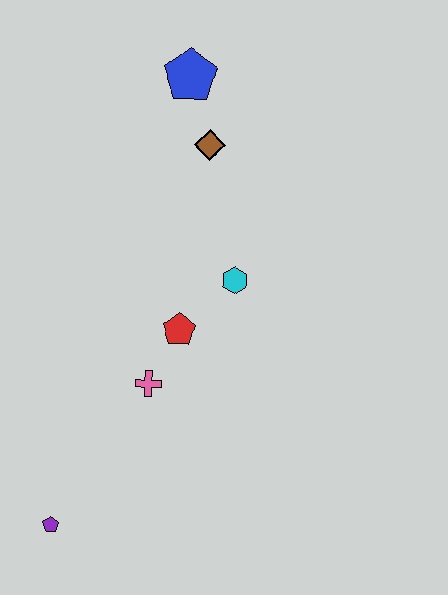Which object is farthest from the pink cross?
The blue pentagon is farthest from the pink cross.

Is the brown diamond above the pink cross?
Yes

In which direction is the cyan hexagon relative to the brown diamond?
The cyan hexagon is below the brown diamond.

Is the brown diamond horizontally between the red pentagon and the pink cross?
No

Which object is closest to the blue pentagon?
The brown diamond is closest to the blue pentagon.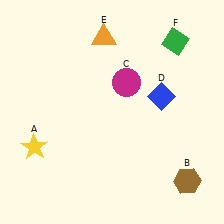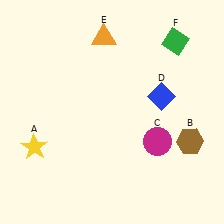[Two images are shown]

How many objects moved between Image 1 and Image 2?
2 objects moved between the two images.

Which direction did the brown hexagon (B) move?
The brown hexagon (B) moved up.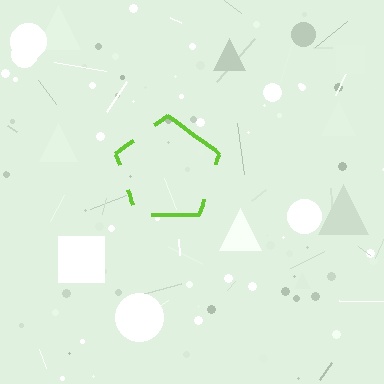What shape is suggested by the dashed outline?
The dashed outline suggests a pentagon.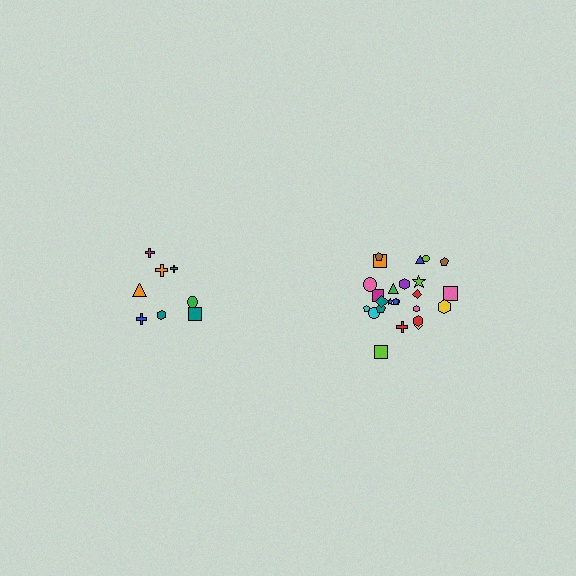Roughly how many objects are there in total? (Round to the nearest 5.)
Roughly 35 objects in total.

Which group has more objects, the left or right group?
The right group.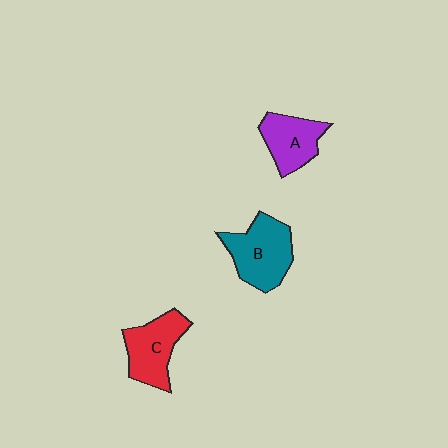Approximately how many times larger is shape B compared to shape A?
Approximately 1.3 times.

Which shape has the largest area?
Shape B (teal).